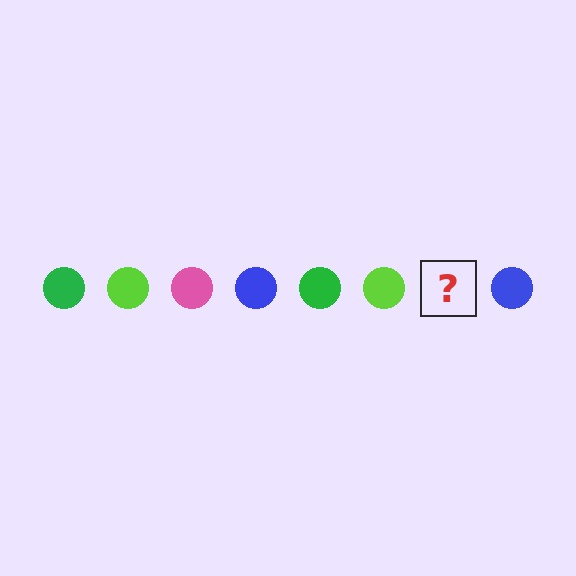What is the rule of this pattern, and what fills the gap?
The rule is that the pattern cycles through green, lime, pink, blue circles. The gap should be filled with a pink circle.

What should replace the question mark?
The question mark should be replaced with a pink circle.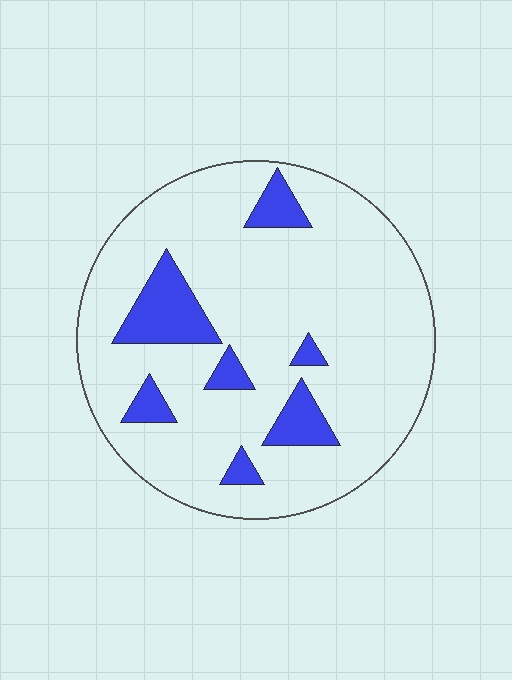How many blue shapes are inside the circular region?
7.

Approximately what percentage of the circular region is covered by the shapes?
Approximately 15%.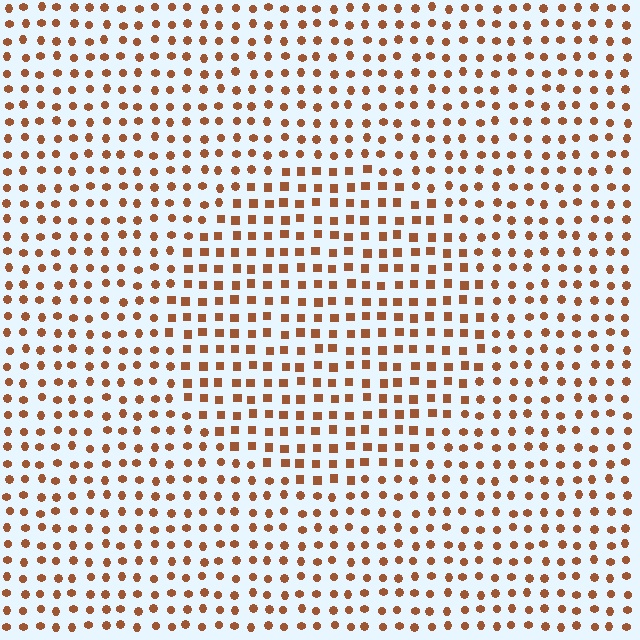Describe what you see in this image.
The image is filled with small brown elements arranged in a uniform grid. A circle-shaped region contains squares, while the surrounding area contains circles. The boundary is defined purely by the change in element shape.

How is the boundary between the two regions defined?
The boundary is defined by a change in element shape: squares inside vs. circles outside. All elements share the same color and spacing.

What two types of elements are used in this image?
The image uses squares inside the circle region and circles outside it.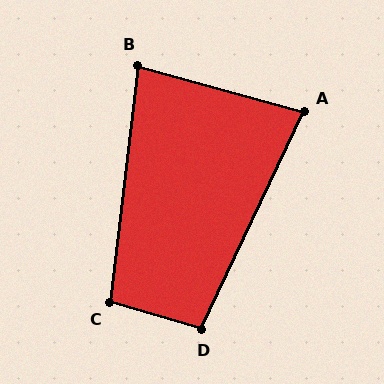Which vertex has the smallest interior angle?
A, at approximately 80 degrees.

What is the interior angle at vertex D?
Approximately 99 degrees (obtuse).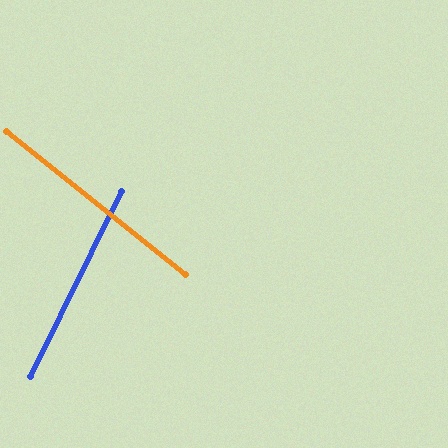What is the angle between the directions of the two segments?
Approximately 78 degrees.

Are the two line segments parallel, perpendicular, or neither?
Neither parallel nor perpendicular — they differ by about 78°.